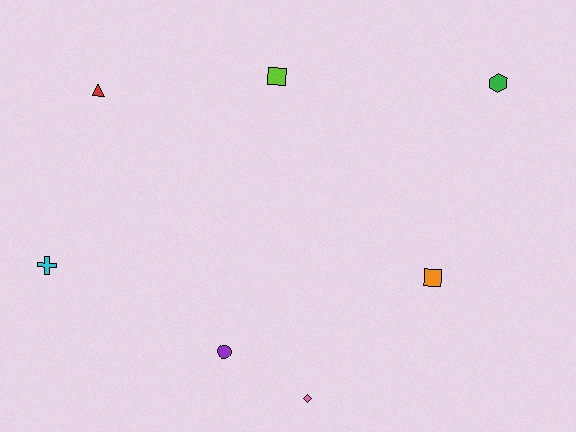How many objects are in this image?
There are 7 objects.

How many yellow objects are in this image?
There are no yellow objects.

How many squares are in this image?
There are 2 squares.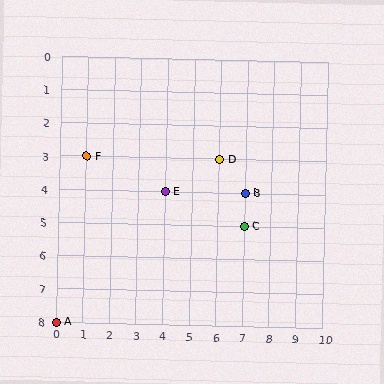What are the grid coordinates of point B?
Point B is at grid coordinates (7, 4).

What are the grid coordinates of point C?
Point C is at grid coordinates (7, 5).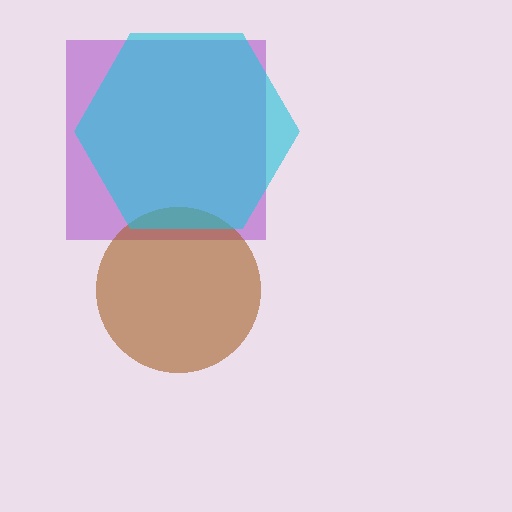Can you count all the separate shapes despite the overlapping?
Yes, there are 3 separate shapes.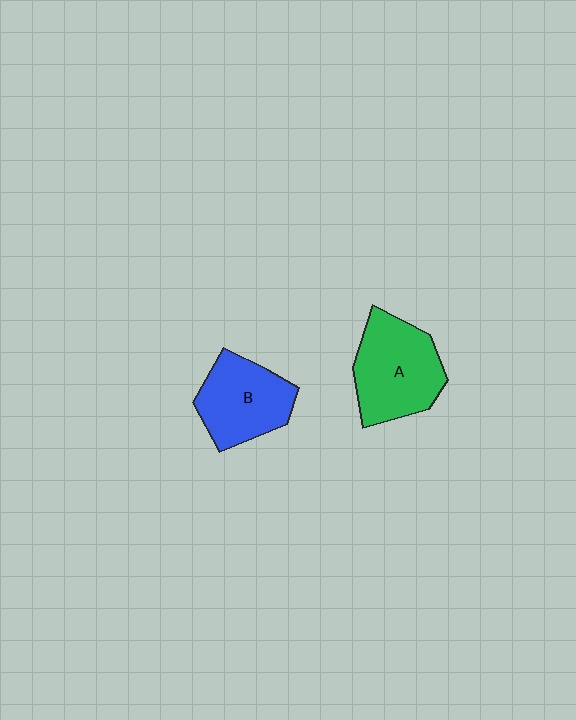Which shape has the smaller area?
Shape B (blue).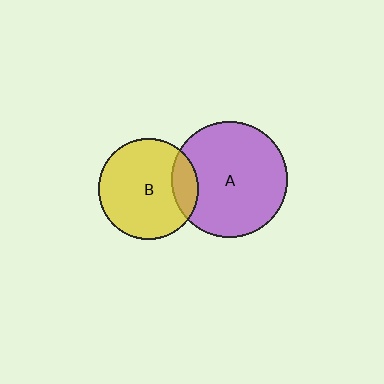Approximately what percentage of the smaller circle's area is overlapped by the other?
Approximately 15%.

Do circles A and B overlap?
Yes.